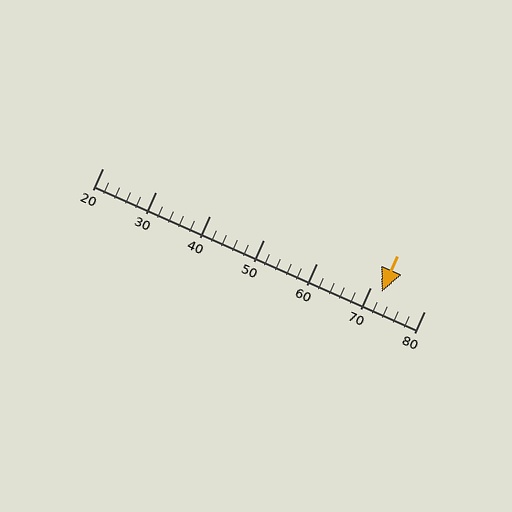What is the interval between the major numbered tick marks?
The major tick marks are spaced 10 units apart.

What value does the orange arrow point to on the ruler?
The orange arrow points to approximately 72.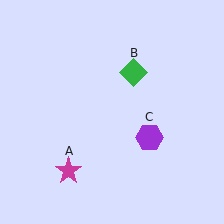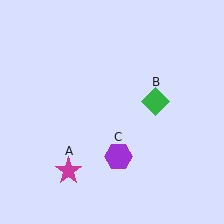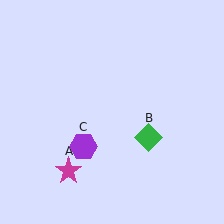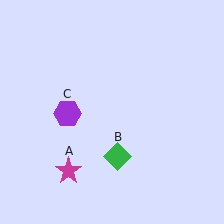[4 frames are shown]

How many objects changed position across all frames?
2 objects changed position: green diamond (object B), purple hexagon (object C).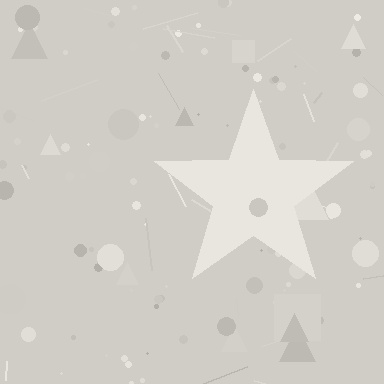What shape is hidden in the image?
A star is hidden in the image.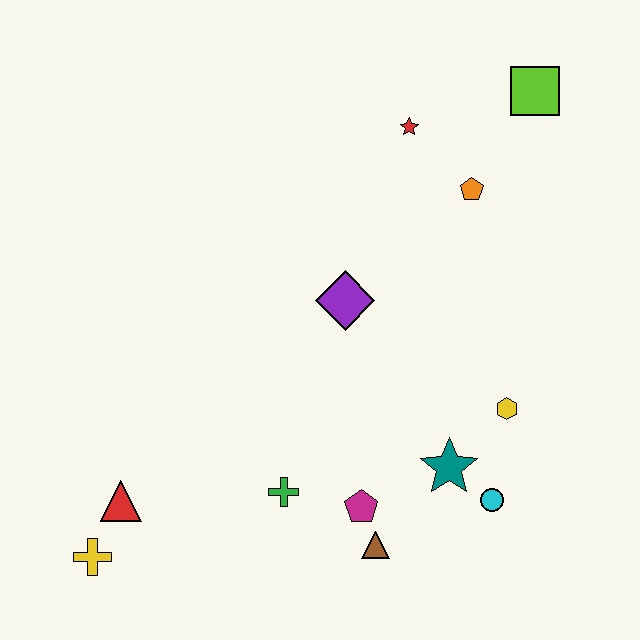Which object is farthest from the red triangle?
The lime square is farthest from the red triangle.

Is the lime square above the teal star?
Yes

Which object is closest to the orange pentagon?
The red star is closest to the orange pentagon.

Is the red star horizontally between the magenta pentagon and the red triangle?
No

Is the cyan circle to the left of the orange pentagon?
No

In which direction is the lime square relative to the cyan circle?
The lime square is above the cyan circle.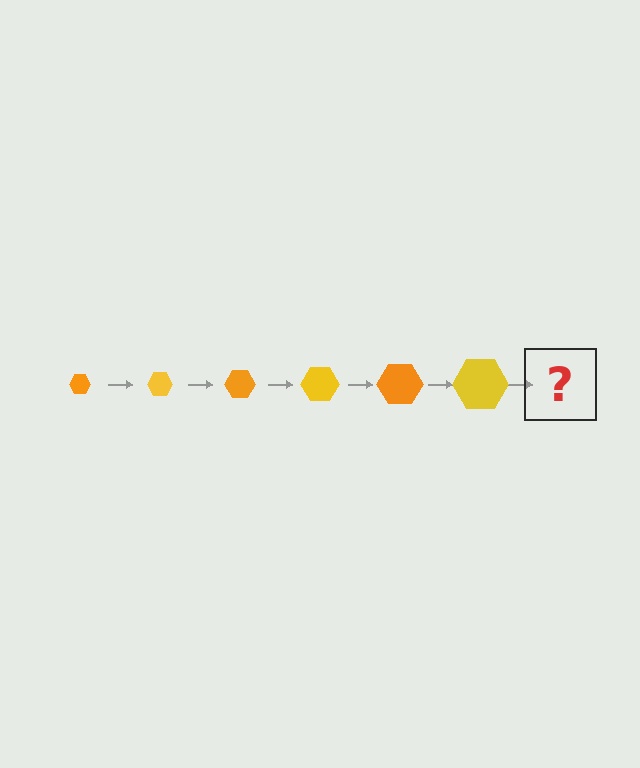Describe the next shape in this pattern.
It should be an orange hexagon, larger than the previous one.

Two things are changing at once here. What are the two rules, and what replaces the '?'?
The two rules are that the hexagon grows larger each step and the color cycles through orange and yellow. The '?' should be an orange hexagon, larger than the previous one.